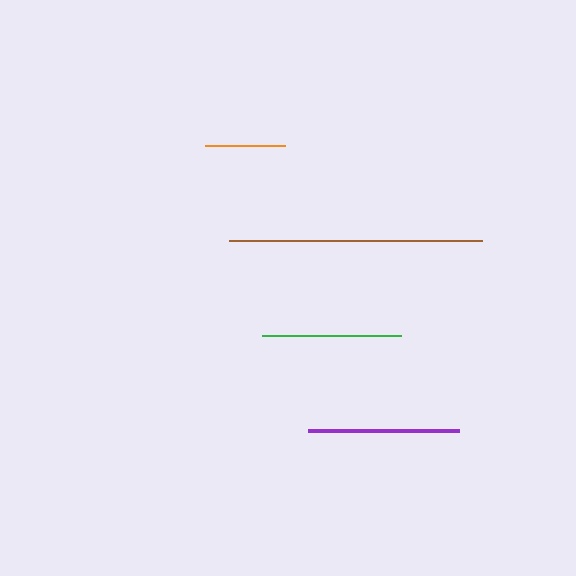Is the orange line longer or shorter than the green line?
The green line is longer than the orange line.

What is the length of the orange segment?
The orange segment is approximately 80 pixels long.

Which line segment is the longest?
The brown line is the longest at approximately 253 pixels.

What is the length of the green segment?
The green segment is approximately 140 pixels long.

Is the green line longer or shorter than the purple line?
The purple line is longer than the green line.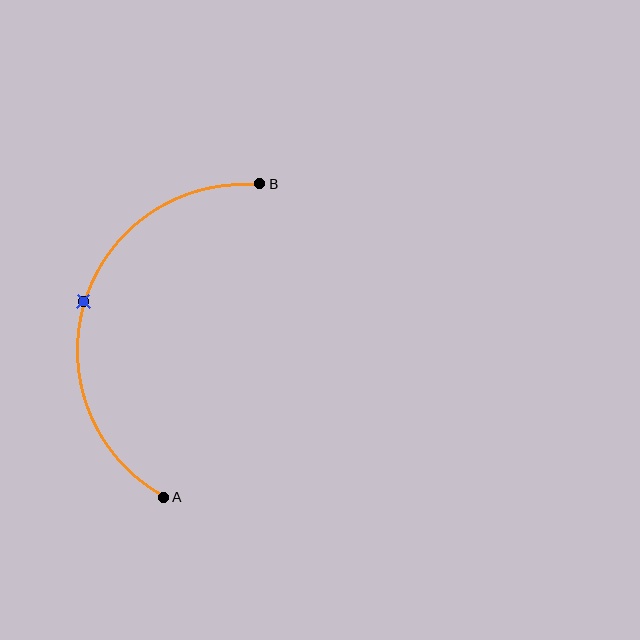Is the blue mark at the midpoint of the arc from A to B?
Yes. The blue mark lies on the arc at equal arc-length from both A and B — it is the arc midpoint.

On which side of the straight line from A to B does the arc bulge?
The arc bulges to the left of the straight line connecting A and B.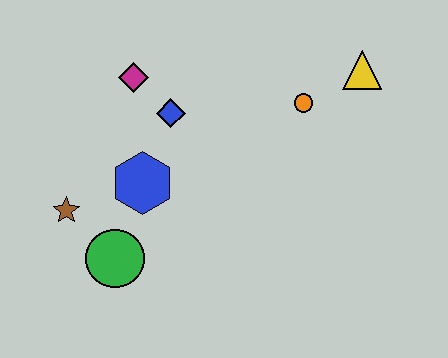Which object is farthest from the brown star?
The yellow triangle is farthest from the brown star.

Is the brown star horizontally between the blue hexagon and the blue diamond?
No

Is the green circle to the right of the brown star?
Yes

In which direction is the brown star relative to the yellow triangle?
The brown star is to the left of the yellow triangle.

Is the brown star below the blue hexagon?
Yes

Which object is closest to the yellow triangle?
The orange circle is closest to the yellow triangle.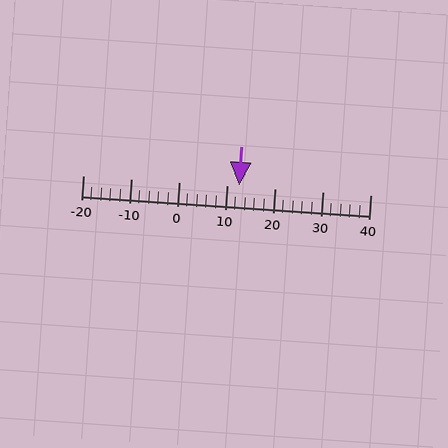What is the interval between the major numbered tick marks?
The major tick marks are spaced 10 units apart.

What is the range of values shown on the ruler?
The ruler shows values from -20 to 40.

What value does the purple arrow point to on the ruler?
The purple arrow points to approximately 13.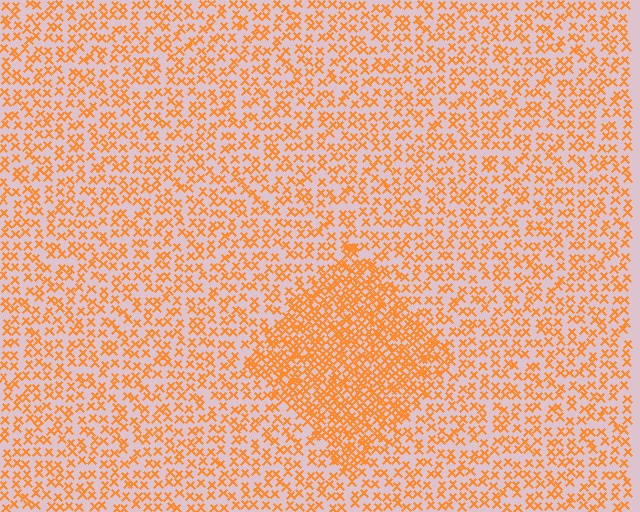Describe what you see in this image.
The image contains small orange elements arranged at two different densities. A diamond-shaped region is visible where the elements are more densely packed than the surrounding area.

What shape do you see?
I see a diamond.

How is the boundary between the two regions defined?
The boundary is defined by a change in element density (approximately 2.1x ratio). All elements are the same color, size, and shape.